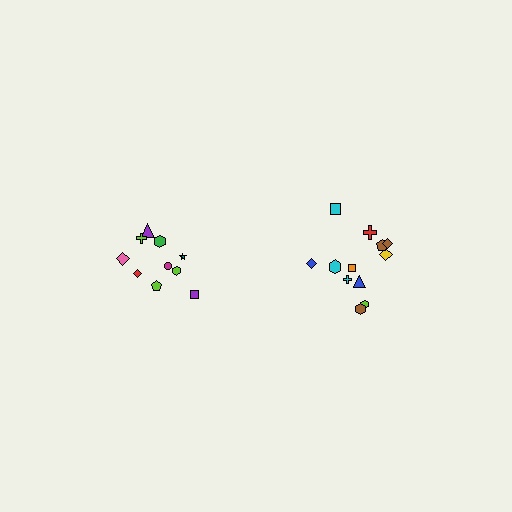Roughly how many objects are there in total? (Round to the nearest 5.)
Roughly 20 objects in total.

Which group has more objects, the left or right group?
The right group.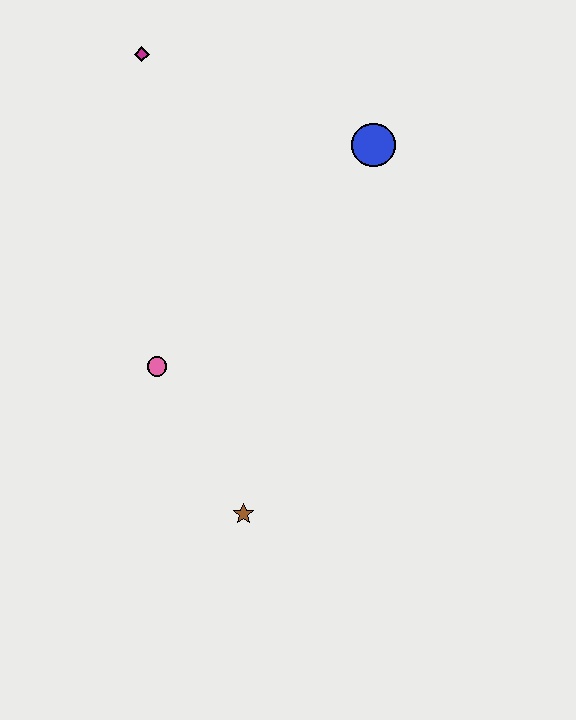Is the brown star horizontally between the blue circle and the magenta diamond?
Yes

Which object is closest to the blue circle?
The magenta diamond is closest to the blue circle.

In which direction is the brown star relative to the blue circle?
The brown star is below the blue circle.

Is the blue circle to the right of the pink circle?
Yes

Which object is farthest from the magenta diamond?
The brown star is farthest from the magenta diamond.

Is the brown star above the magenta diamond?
No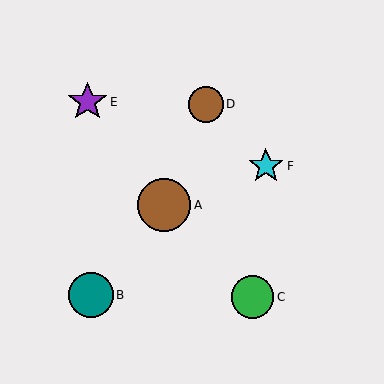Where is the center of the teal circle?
The center of the teal circle is at (91, 295).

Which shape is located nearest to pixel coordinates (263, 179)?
The cyan star (labeled F) at (266, 166) is nearest to that location.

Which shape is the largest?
The brown circle (labeled A) is the largest.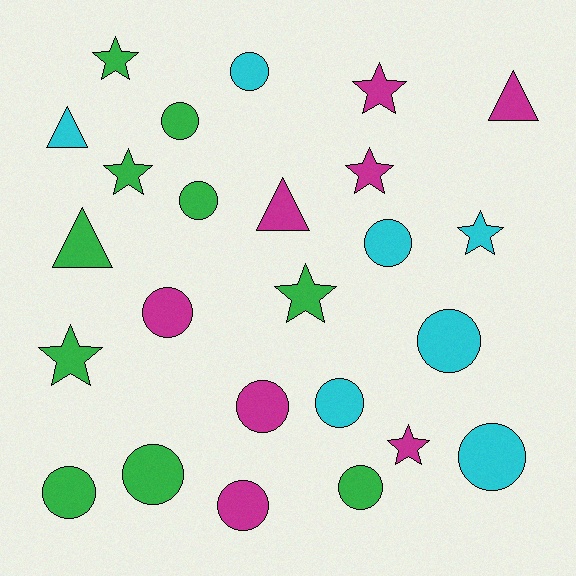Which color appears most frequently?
Green, with 10 objects.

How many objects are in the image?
There are 25 objects.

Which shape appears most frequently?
Circle, with 13 objects.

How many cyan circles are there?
There are 5 cyan circles.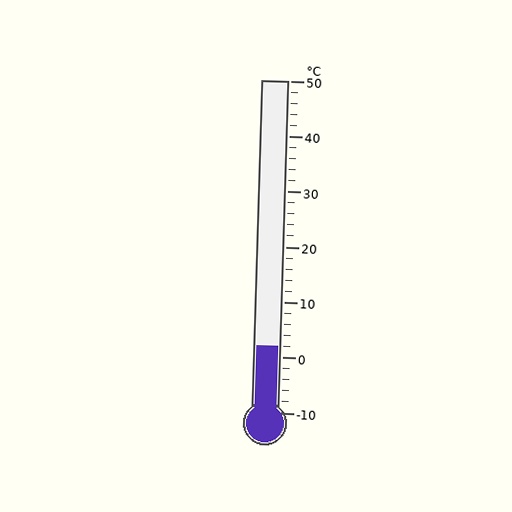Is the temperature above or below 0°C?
The temperature is above 0°C.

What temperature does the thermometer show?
The thermometer shows approximately 2°C.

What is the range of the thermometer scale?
The thermometer scale ranges from -10°C to 50°C.